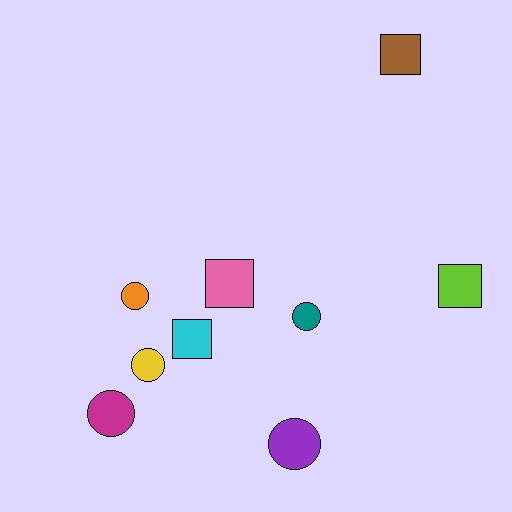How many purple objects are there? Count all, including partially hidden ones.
There is 1 purple object.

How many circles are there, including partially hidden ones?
There are 5 circles.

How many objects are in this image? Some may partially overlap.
There are 9 objects.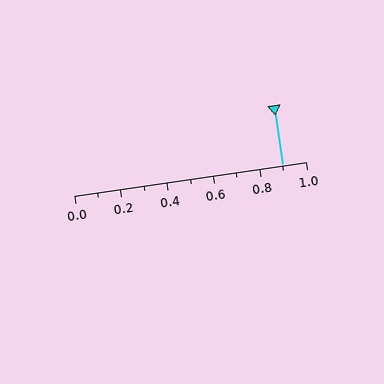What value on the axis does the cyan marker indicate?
The marker indicates approximately 0.9.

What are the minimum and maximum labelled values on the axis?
The axis runs from 0.0 to 1.0.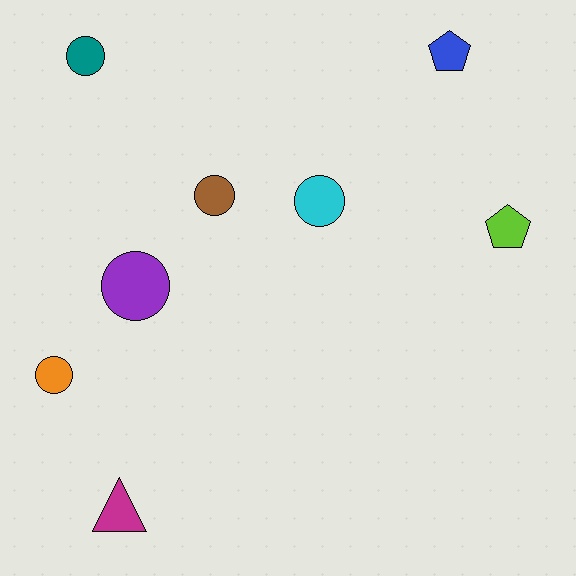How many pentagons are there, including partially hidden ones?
There are 2 pentagons.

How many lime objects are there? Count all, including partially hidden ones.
There is 1 lime object.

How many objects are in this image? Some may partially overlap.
There are 8 objects.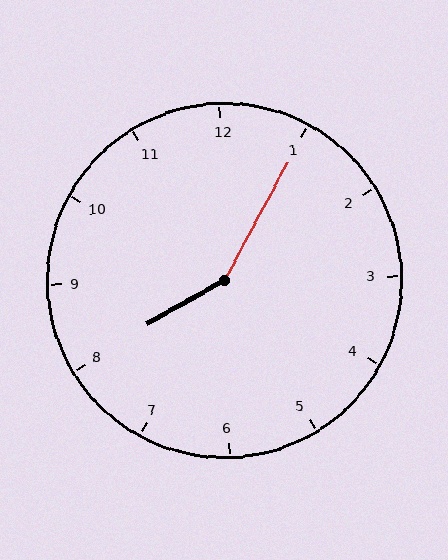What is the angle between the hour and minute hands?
Approximately 148 degrees.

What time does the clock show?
8:05.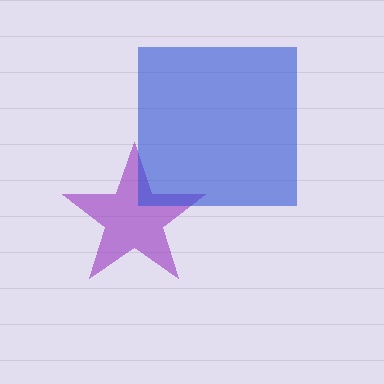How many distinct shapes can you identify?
There are 2 distinct shapes: a purple star, a blue square.